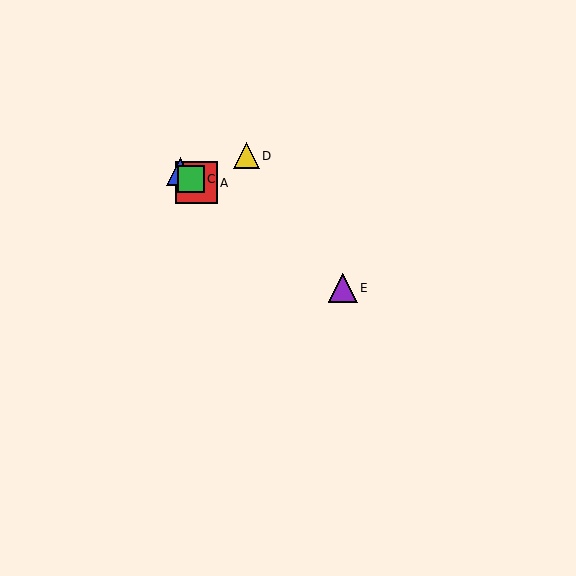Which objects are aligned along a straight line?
Objects A, B, C, E are aligned along a straight line.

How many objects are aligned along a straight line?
4 objects (A, B, C, E) are aligned along a straight line.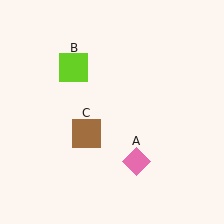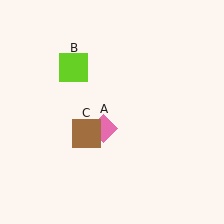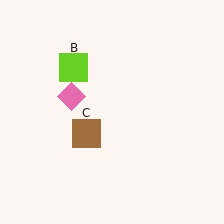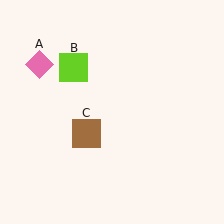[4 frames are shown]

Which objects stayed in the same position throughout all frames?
Lime square (object B) and brown square (object C) remained stationary.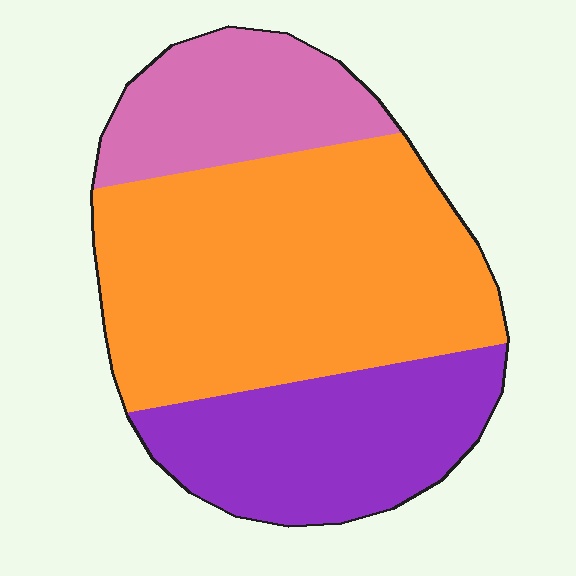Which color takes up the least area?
Pink, at roughly 20%.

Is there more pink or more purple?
Purple.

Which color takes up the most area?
Orange, at roughly 55%.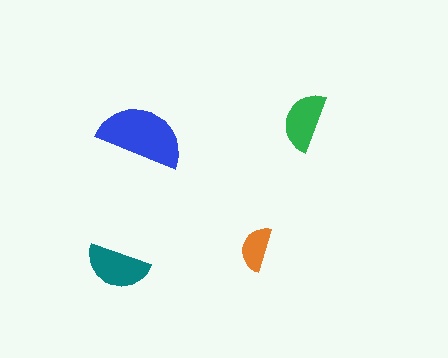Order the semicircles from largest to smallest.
the blue one, the teal one, the green one, the orange one.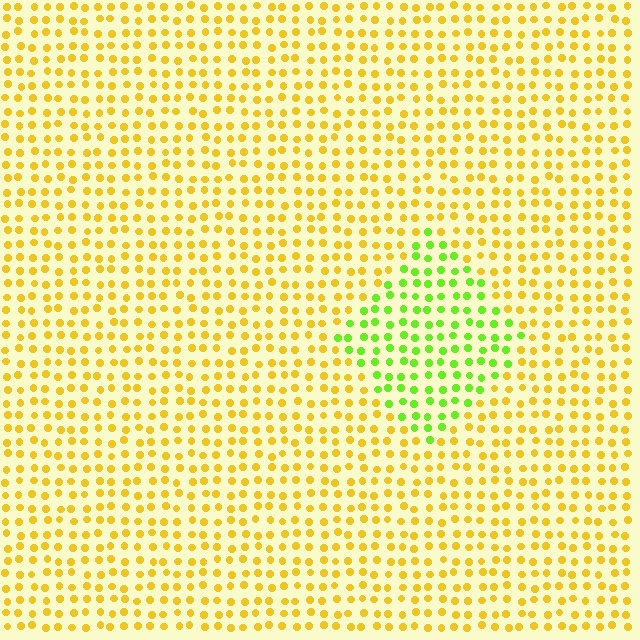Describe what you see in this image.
The image is filled with small yellow elements in a uniform arrangement. A diamond-shaped region is visible where the elements are tinted to a slightly different hue, forming a subtle color boundary.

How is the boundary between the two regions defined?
The boundary is defined purely by a slight shift in hue (about 52 degrees). Spacing, size, and orientation are identical on both sides.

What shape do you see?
I see a diamond.